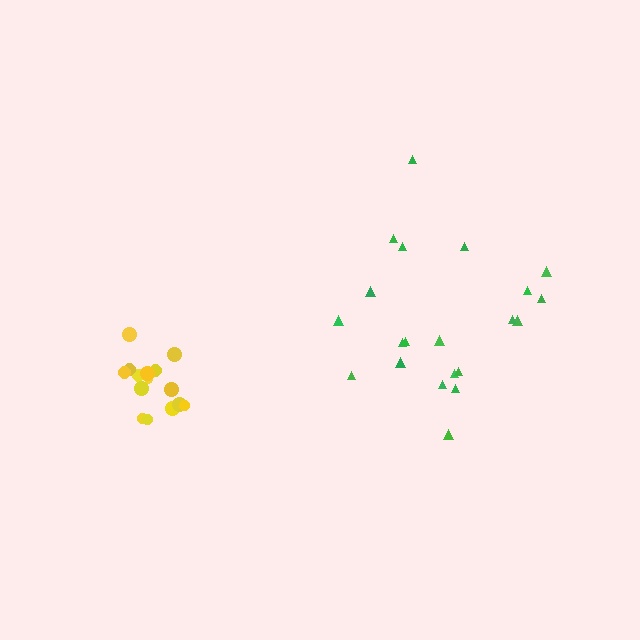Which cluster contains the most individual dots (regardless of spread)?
Green (21).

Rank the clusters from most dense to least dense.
yellow, green.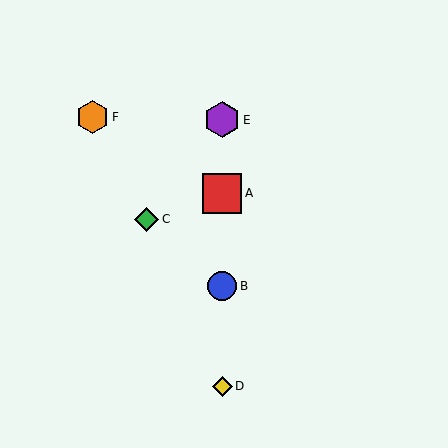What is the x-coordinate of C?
Object C is at x≈147.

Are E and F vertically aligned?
No, E is at x≈222 and F is at x≈92.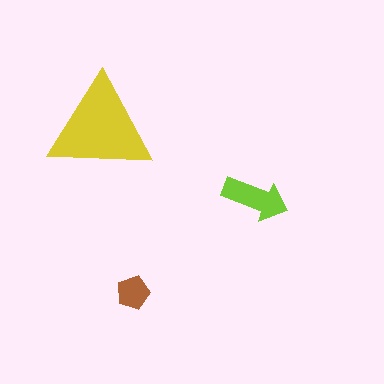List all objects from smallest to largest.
The brown pentagon, the lime arrow, the yellow triangle.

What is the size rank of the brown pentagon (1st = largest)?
3rd.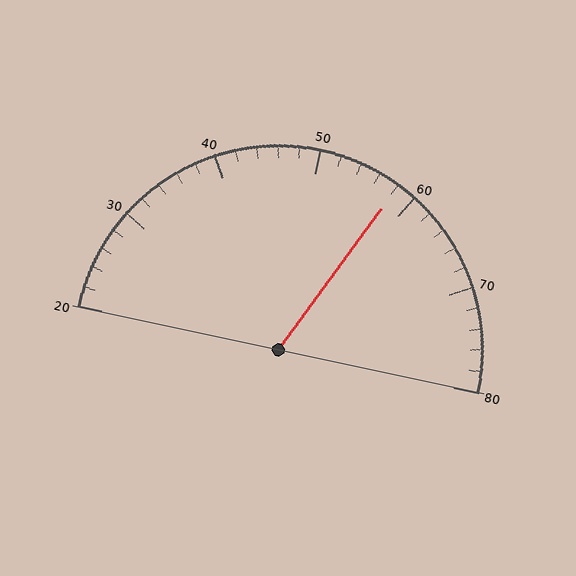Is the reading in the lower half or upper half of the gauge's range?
The reading is in the upper half of the range (20 to 80).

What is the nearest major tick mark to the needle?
The nearest major tick mark is 60.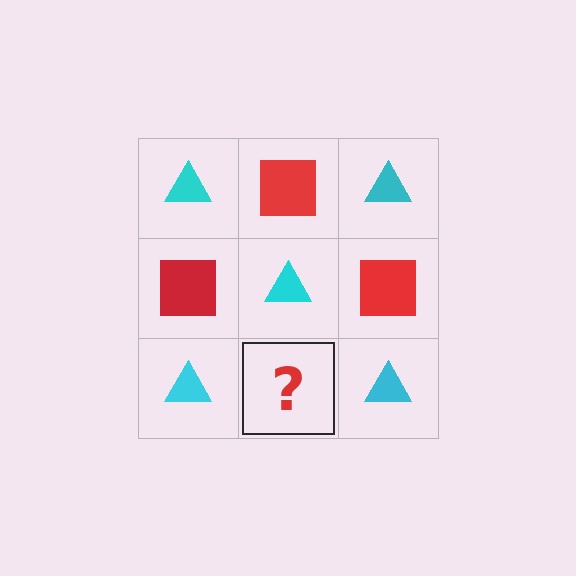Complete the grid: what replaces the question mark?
The question mark should be replaced with a red square.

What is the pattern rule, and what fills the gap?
The rule is that it alternates cyan triangle and red square in a checkerboard pattern. The gap should be filled with a red square.